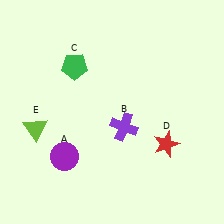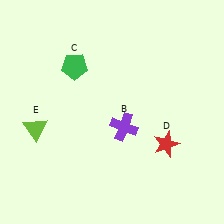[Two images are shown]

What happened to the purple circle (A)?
The purple circle (A) was removed in Image 2. It was in the bottom-left area of Image 1.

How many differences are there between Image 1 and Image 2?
There is 1 difference between the two images.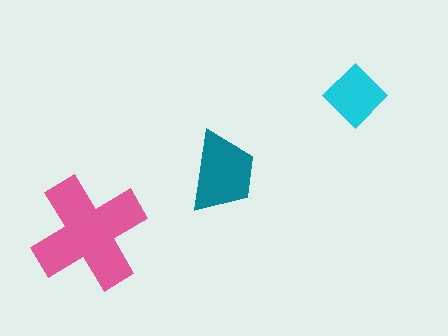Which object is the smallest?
The cyan diamond.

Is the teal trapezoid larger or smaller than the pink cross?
Smaller.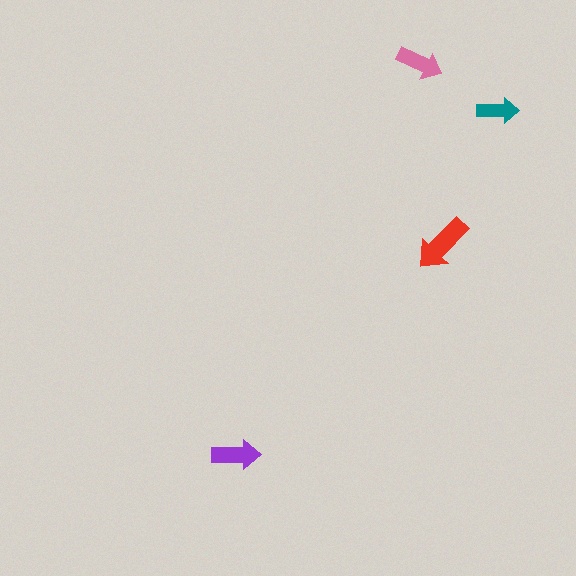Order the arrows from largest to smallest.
the red one, the purple one, the pink one, the teal one.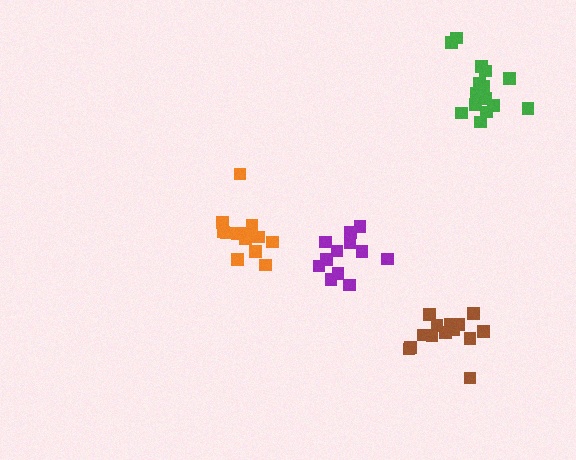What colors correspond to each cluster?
The clusters are colored: orange, green, brown, purple.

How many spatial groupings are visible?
There are 4 spatial groupings.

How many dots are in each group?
Group 1: 13 dots, Group 2: 15 dots, Group 3: 14 dots, Group 4: 12 dots (54 total).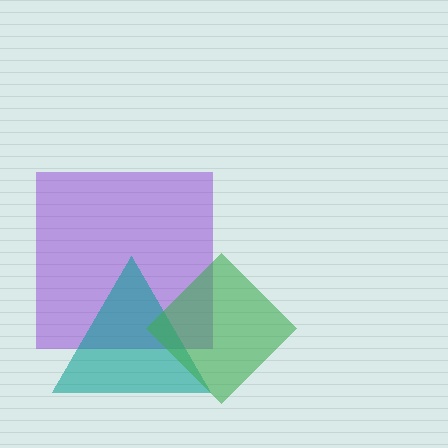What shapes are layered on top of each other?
The layered shapes are: a purple square, a teal triangle, a green diamond.